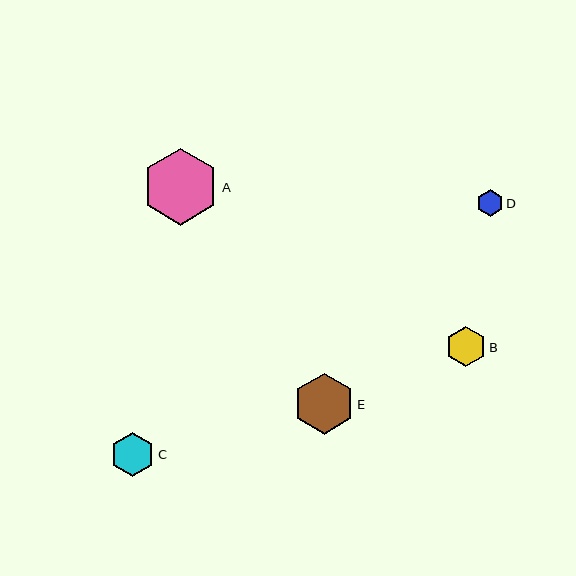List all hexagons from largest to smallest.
From largest to smallest: A, E, C, B, D.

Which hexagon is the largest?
Hexagon A is the largest with a size of approximately 77 pixels.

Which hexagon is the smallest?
Hexagon D is the smallest with a size of approximately 26 pixels.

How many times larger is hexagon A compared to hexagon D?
Hexagon A is approximately 2.9 times the size of hexagon D.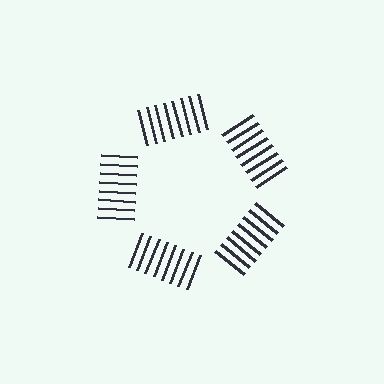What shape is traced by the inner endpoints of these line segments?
An illusory pentagon — the line segments terminate on its edges but no continuous stroke is drawn.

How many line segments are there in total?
40 — 8 along each of the 5 edges.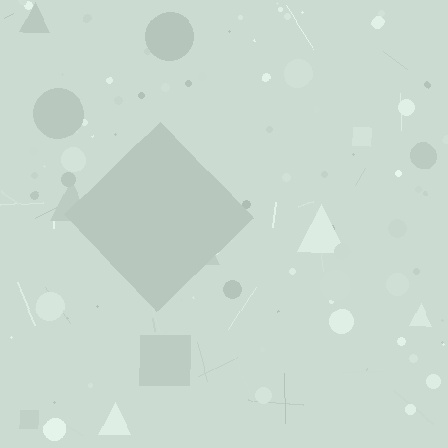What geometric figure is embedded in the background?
A diamond is embedded in the background.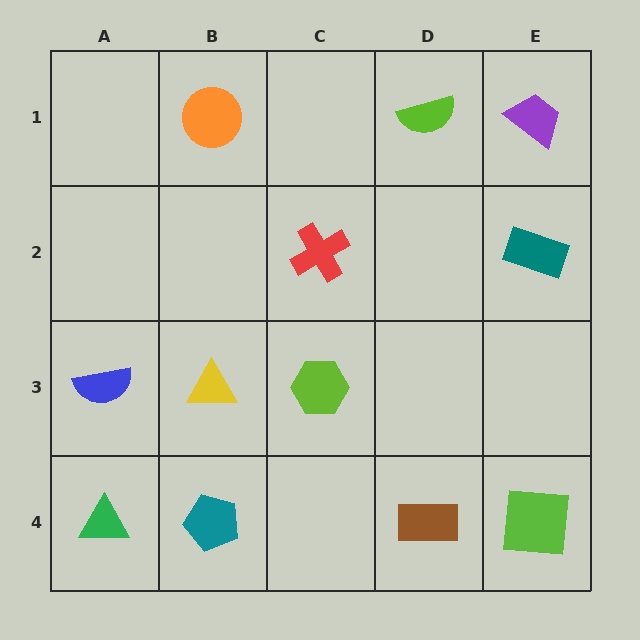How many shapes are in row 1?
3 shapes.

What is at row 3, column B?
A yellow triangle.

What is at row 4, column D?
A brown rectangle.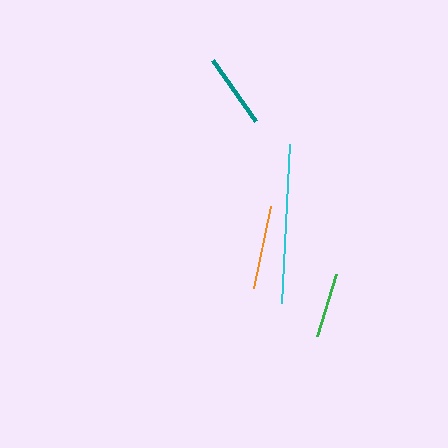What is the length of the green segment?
The green segment is approximately 64 pixels long.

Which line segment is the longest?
The cyan line is the longest at approximately 159 pixels.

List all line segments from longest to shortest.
From longest to shortest: cyan, orange, teal, green.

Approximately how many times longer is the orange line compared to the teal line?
The orange line is approximately 1.1 times the length of the teal line.